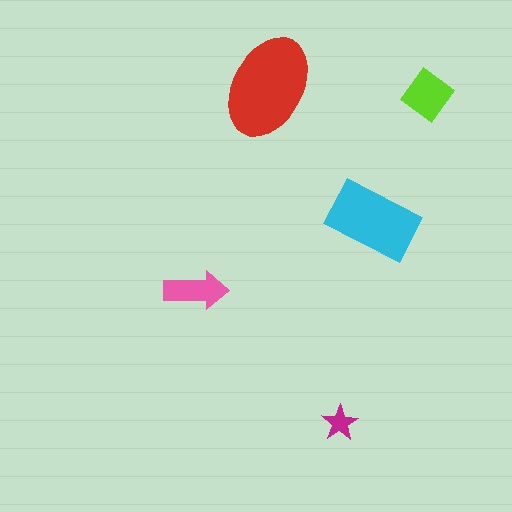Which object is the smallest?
The magenta star.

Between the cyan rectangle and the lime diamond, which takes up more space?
The cyan rectangle.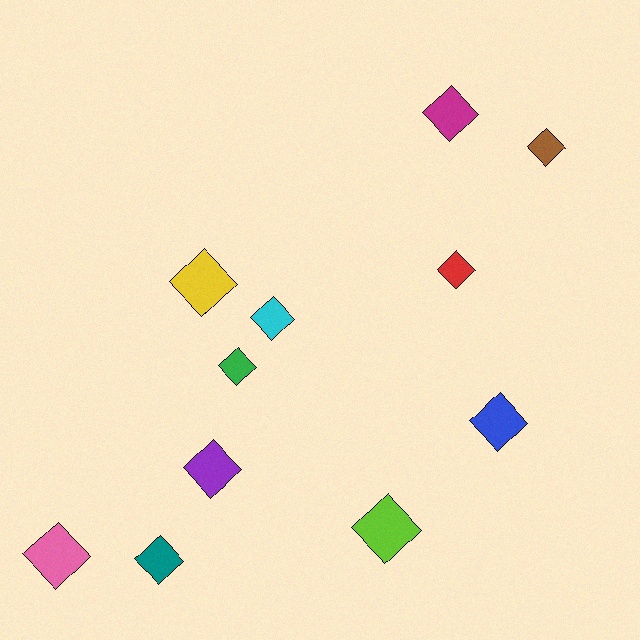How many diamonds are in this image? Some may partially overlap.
There are 11 diamonds.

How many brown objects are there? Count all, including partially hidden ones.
There is 1 brown object.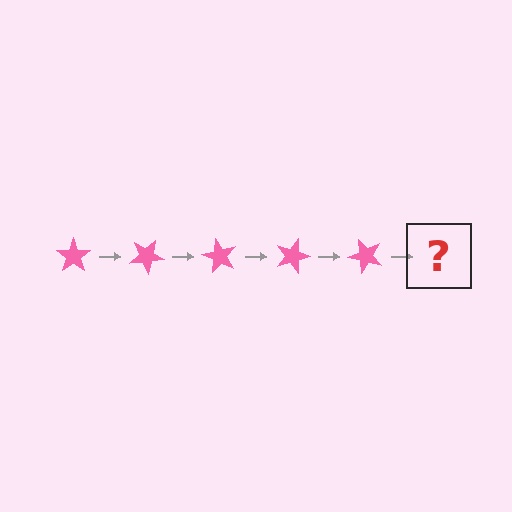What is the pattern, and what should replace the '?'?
The pattern is that the star rotates 30 degrees each step. The '?' should be a pink star rotated 150 degrees.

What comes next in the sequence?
The next element should be a pink star rotated 150 degrees.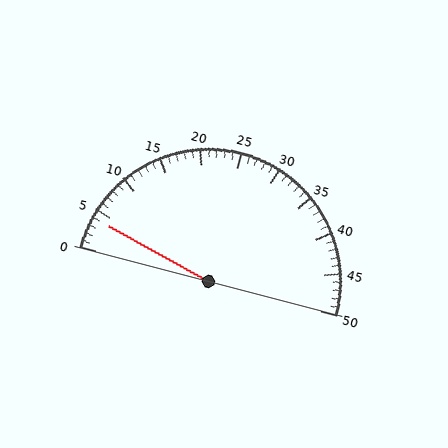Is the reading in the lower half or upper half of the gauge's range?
The reading is in the lower half of the range (0 to 50).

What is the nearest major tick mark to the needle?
The nearest major tick mark is 5.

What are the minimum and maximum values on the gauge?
The gauge ranges from 0 to 50.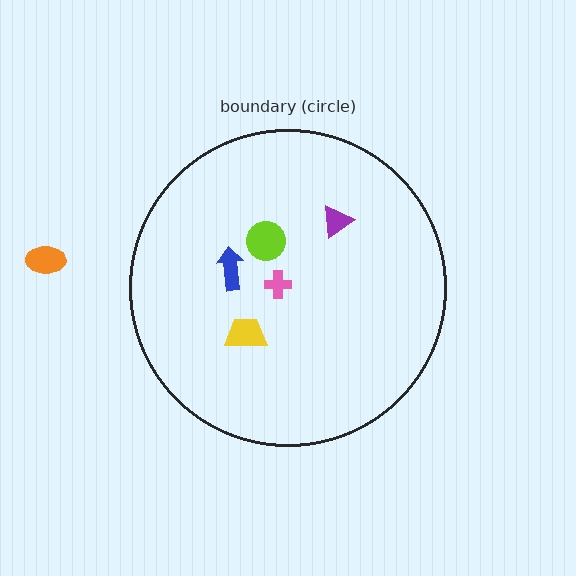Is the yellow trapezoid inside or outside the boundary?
Inside.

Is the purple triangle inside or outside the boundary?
Inside.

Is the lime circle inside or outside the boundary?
Inside.